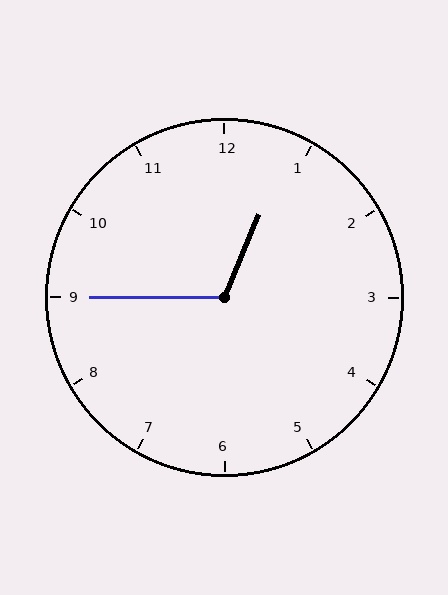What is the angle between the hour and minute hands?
Approximately 112 degrees.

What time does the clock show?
12:45.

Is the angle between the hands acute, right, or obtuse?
It is obtuse.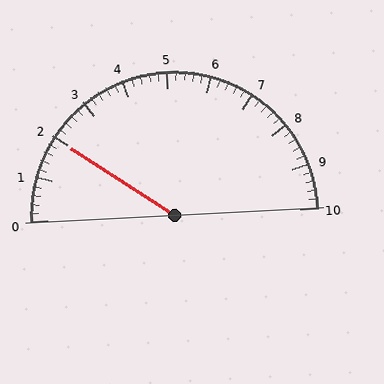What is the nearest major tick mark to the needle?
The nearest major tick mark is 2.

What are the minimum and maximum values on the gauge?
The gauge ranges from 0 to 10.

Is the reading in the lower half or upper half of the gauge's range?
The reading is in the lower half of the range (0 to 10).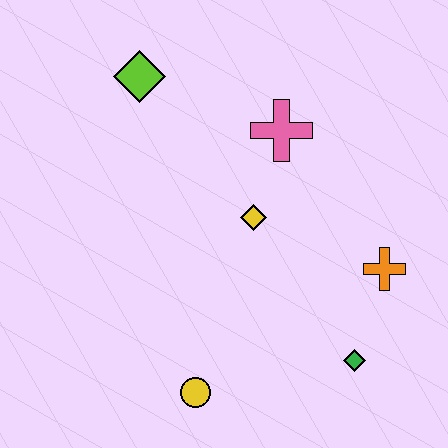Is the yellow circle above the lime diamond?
No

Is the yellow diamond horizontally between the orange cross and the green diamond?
No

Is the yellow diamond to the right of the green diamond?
No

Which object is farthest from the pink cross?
The yellow circle is farthest from the pink cross.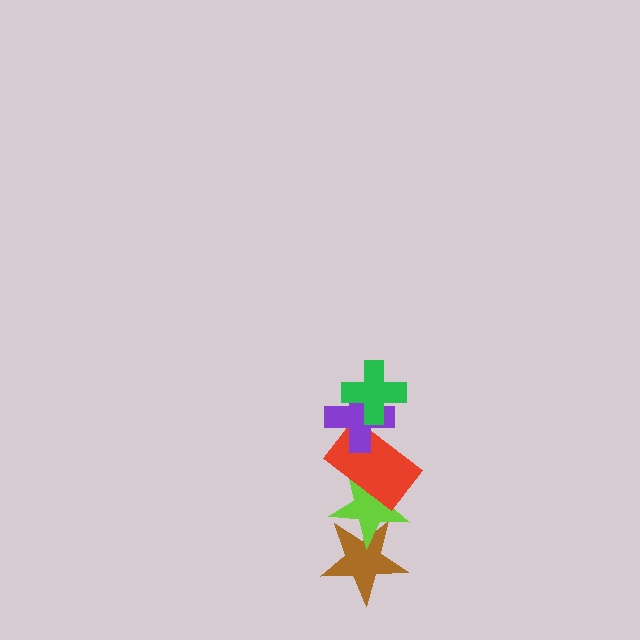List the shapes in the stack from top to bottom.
From top to bottom: the green cross, the purple cross, the red rectangle, the lime star, the brown star.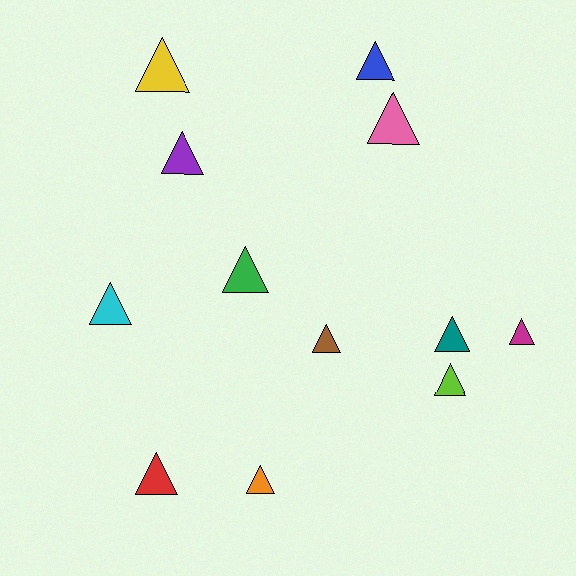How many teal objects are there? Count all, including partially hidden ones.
There is 1 teal object.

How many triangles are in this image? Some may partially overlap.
There are 12 triangles.